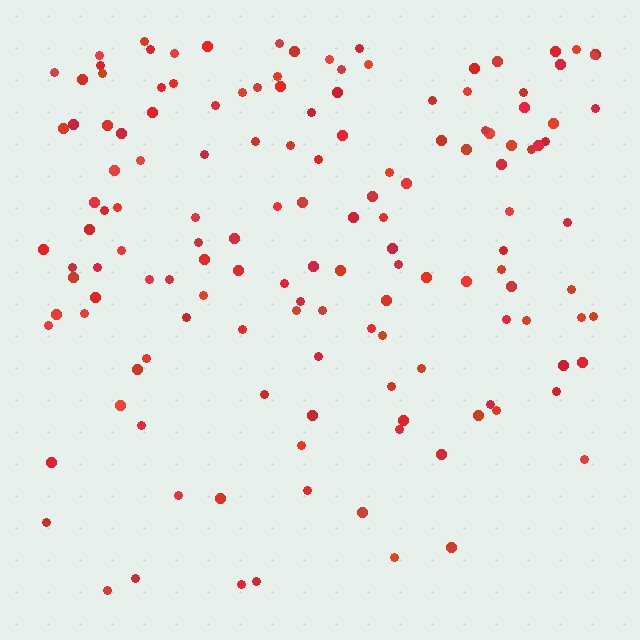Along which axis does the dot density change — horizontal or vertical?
Vertical.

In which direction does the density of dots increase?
From bottom to top, with the top side densest.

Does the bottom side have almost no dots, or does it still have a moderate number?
Still a moderate number, just noticeably fewer than the top.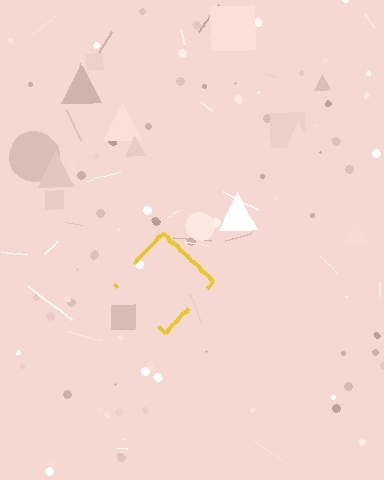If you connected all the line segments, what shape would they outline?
They would outline a diamond.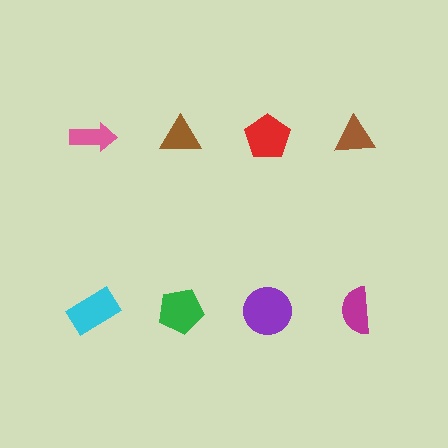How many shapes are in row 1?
4 shapes.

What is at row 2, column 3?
A purple circle.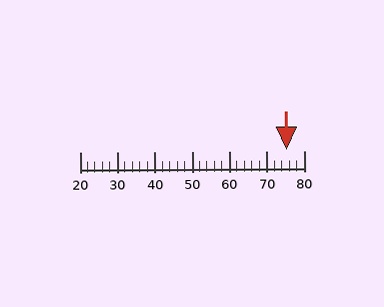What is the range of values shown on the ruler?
The ruler shows values from 20 to 80.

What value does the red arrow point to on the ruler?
The red arrow points to approximately 75.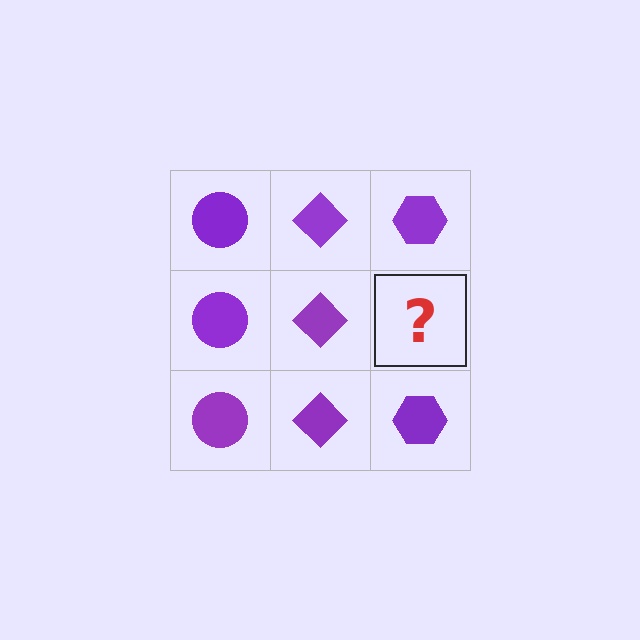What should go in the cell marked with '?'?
The missing cell should contain a purple hexagon.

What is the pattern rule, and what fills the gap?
The rule is that each column has a consistent shape. The gap should be filled with a purple hexagon.